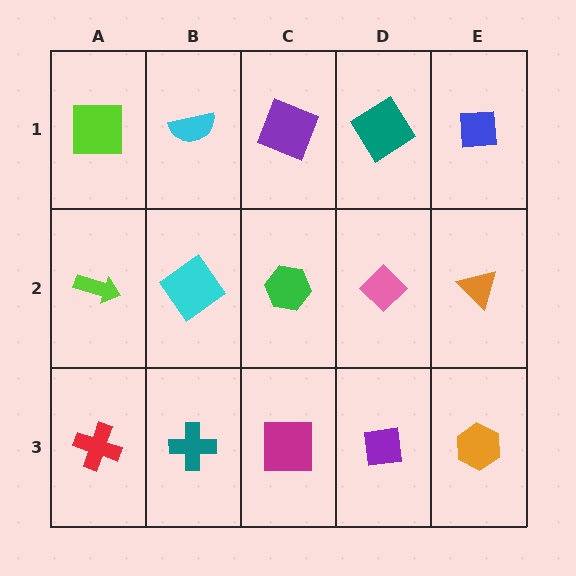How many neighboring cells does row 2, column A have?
3.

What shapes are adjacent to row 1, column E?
An orange triangle (row 2, column E), a teal diamond (row 1, column D).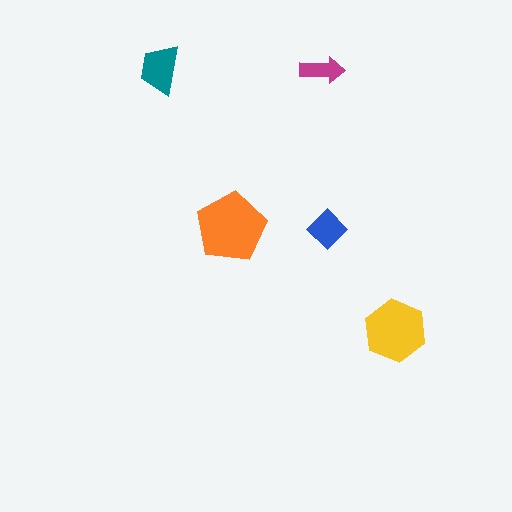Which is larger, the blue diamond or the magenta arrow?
The blue diamond.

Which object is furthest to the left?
The teal trapezoid is leftmost.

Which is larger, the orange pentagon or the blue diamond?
The orange pentagon.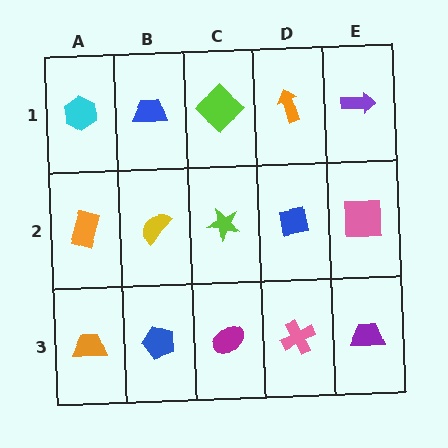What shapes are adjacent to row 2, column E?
A purple arrow (row 1, column E), a purple trapezoid (row 3, column E), a blue square (row 2, column D).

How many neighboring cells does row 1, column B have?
3.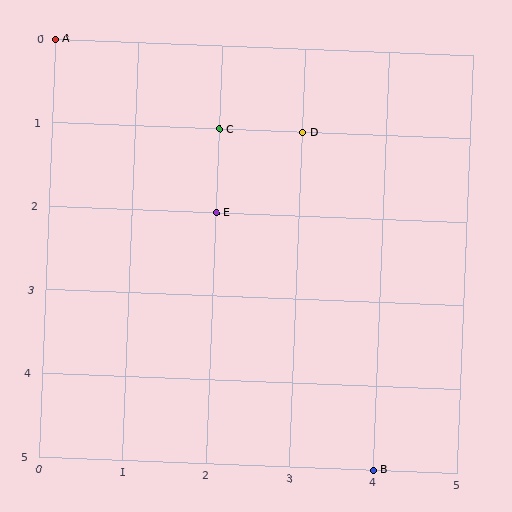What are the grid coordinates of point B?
Point B is at grid coordinates (4, 5).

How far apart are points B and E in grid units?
Points B and E are 2 columns and 3 rows apart (about 3.6 grid units diagonally).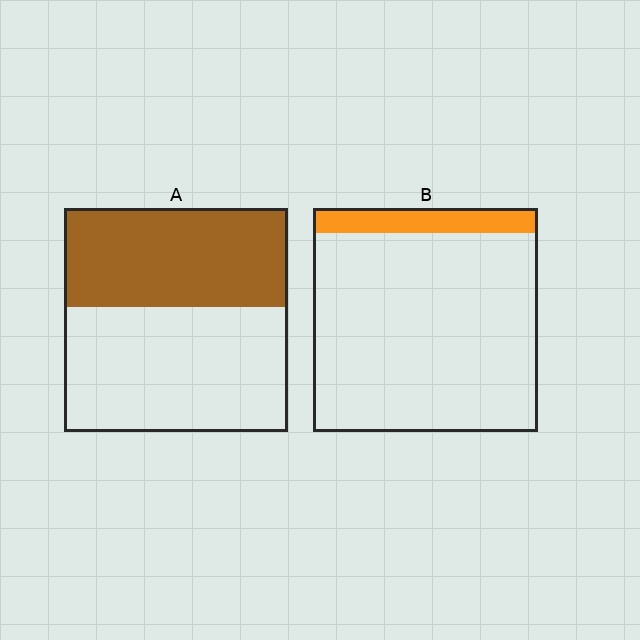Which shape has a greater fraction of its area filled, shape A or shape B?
Shape A.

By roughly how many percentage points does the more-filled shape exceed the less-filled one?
By roughly 35 percentage points (A over B).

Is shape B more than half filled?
No.